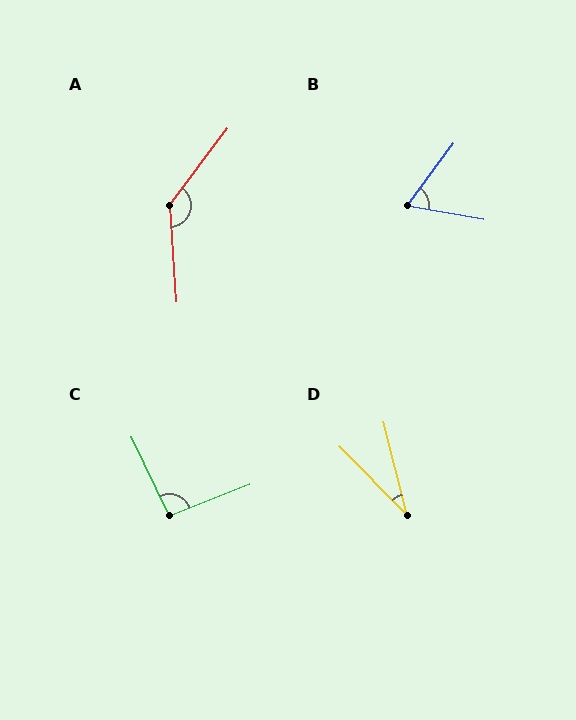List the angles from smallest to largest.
D (31°), B (63°), C (94°), A (139°).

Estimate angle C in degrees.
Approximately 94 degrees.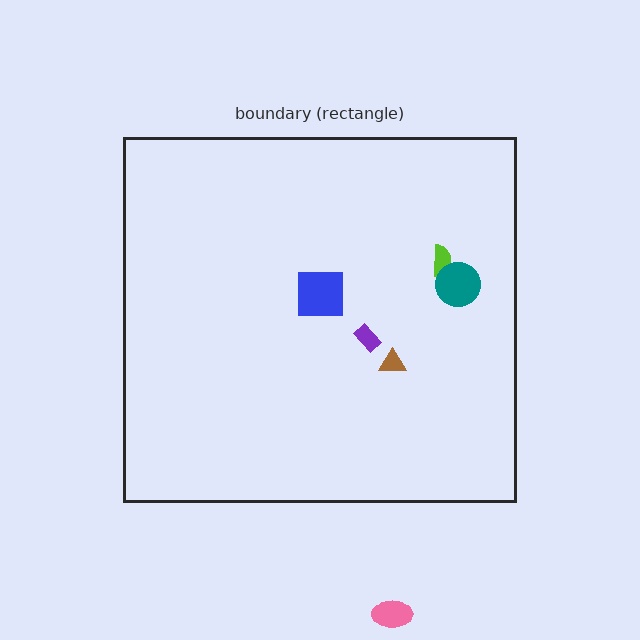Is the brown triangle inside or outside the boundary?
Inside.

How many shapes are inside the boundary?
5 inside, 1 outside.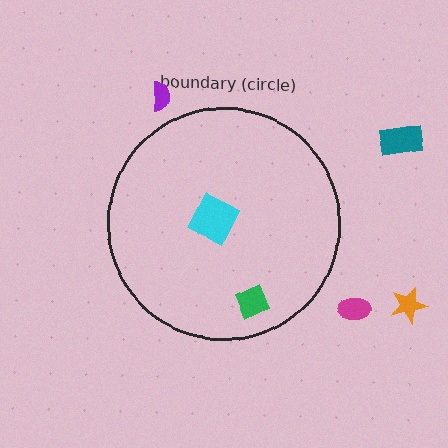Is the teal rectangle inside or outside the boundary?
Outside.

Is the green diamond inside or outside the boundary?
Inside.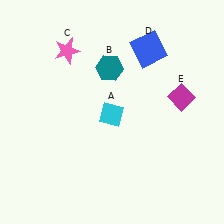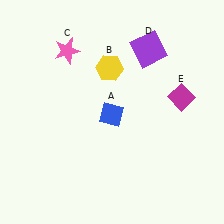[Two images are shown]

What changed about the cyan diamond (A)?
In Image 1, A is cyan. In Image 2, it changed to blue.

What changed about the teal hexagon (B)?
In Image 1, B is teal. In Image 2, it changed to yellow.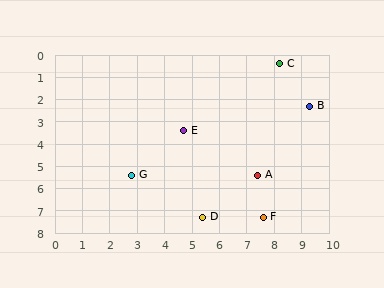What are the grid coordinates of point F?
Point F is at approximately (7.6, 7.3).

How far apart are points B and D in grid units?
Points B and D are about 6.3 grid units apart.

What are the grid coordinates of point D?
Point D is at approximately (5.4, 7.3).